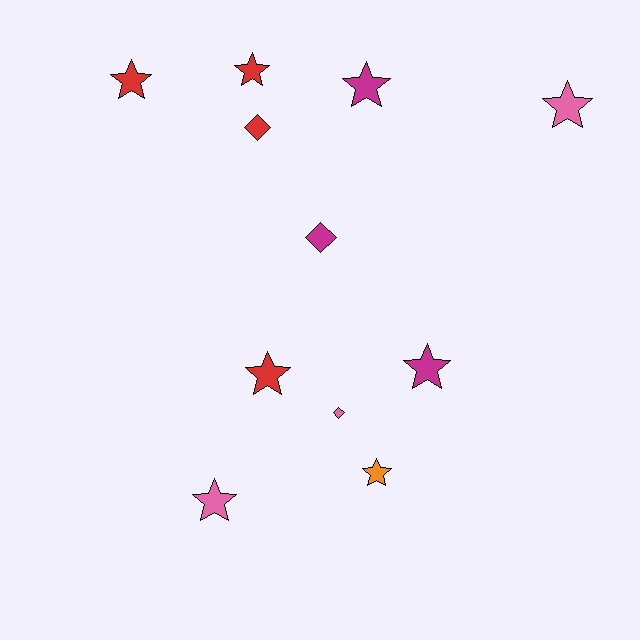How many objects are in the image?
There are 11 objects.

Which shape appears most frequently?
Star, with 8 objects.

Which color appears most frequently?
Red, with 4 objects.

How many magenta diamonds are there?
There is 1 magenta diamond.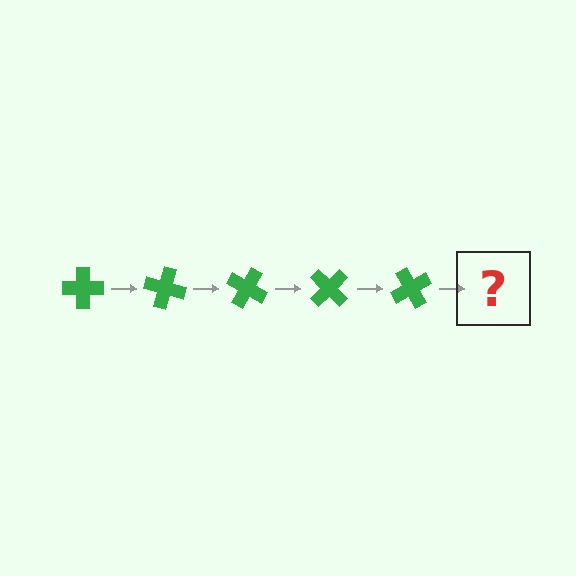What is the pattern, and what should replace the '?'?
The pattern is that the cross rotates 15 degrees each step. The '?' should be a green cross rotated 75 degrees.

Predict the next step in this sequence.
The next step is a green cross rotated 75 degrees.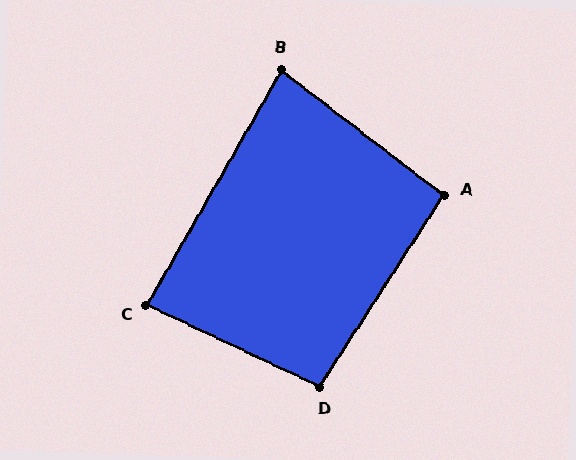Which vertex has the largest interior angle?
D, at approximately 98 degrees.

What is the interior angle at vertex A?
Approximately 95 degrees (approximately right).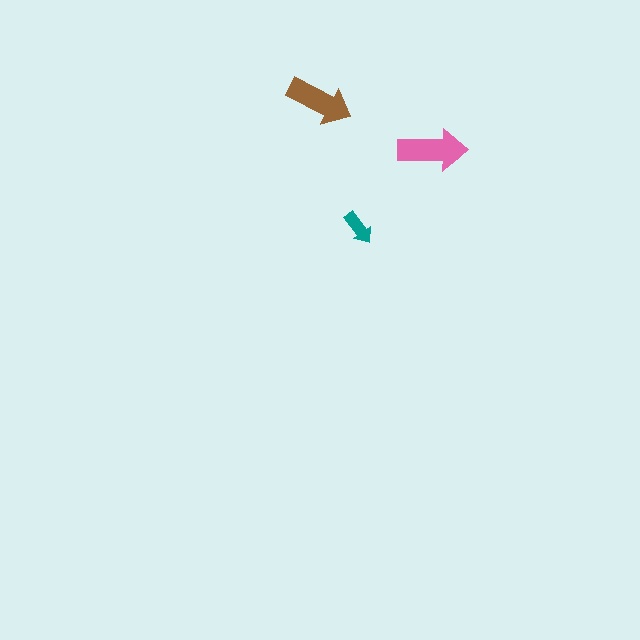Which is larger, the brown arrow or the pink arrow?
The pink one.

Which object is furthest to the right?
The pink arrow is rightmost.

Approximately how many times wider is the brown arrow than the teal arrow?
About 2 times wider.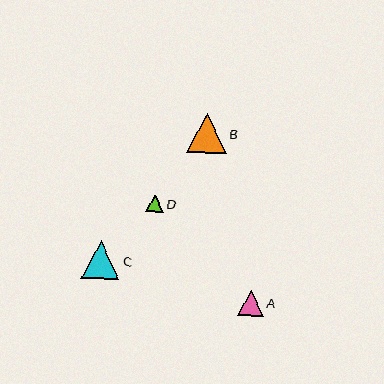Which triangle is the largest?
Triangle B is the largest with a size of approximately 40 pixels.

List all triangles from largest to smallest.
From largest to smallest: B, C, A, D.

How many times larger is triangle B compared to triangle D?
Triangle B is approximately 2.3 times the size of triangle D.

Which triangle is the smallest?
Triangle D is the smallest with a size of approximately 17 pixels.